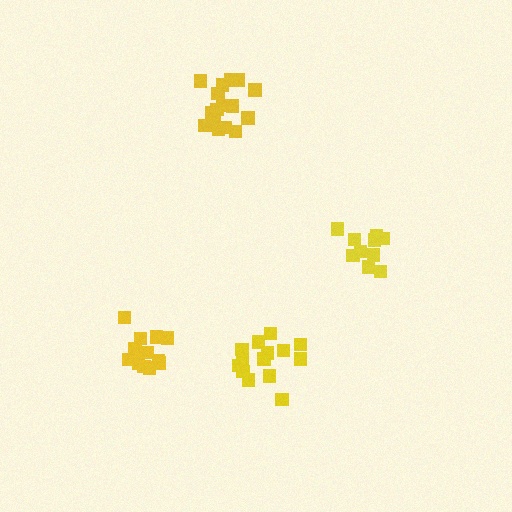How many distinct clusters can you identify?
There are 4 distinct clusters.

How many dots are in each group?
Group 1: 13 dots, Group 2: 14 dots, Group 3: 16 dots, Group 4: 10 dots (53 total).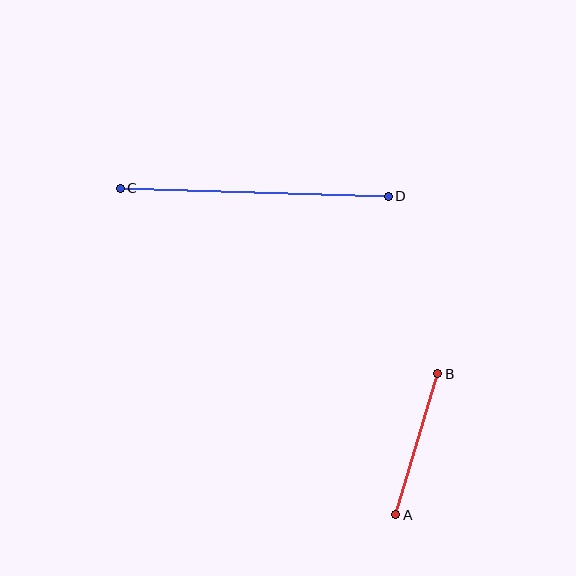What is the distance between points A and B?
The distance is approximately 147 pixels.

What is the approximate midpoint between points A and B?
The midpoint is at approximately (417, 444) pixels.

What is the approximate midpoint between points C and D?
The midpoint is at approximately (254, 192) pixels.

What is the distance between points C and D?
The distance is approximately 269 pixels.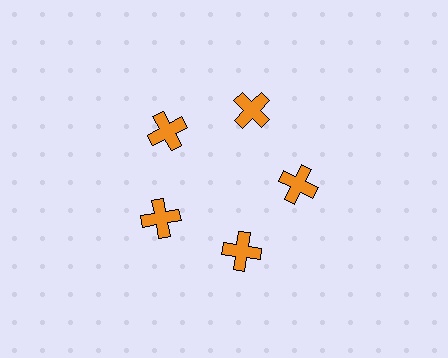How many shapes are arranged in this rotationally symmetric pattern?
There are 5 shapes, arranged in 5 groups of 1.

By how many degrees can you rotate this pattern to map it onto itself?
The pattern maps onto itself every 72 degrees of rotation.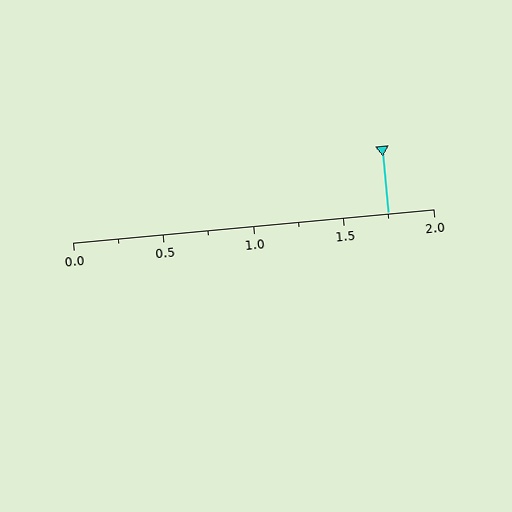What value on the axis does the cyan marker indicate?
The marker indicates approximately 1.75.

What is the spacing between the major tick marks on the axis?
The major ticks are spaced 0.5 apart.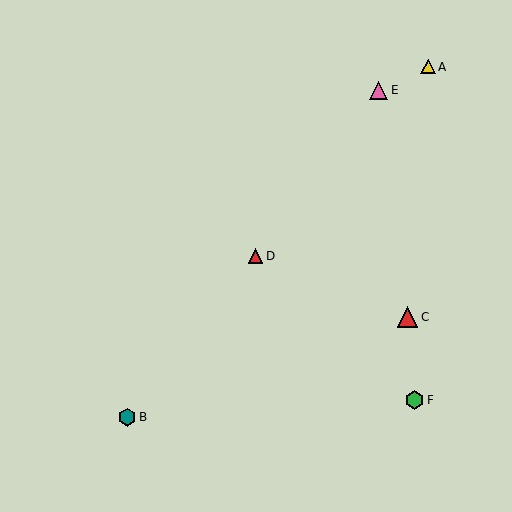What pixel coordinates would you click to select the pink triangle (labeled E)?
Click at (379, 90) to select the pink triangle E.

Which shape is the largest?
The red triangle (labeled C) is the largest.